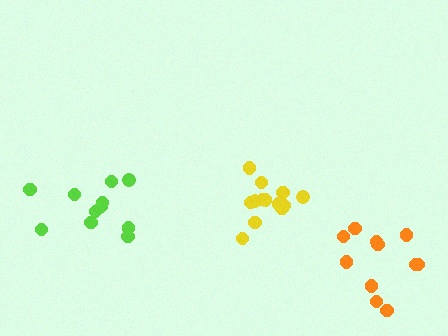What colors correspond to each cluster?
The clusters are colored: orange, yellow, lime.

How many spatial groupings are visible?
There are 3 spatial groupings.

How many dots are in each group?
Group 1: 11 dots, Group 2: 13 dots, Group 3: 11 dots (35 total).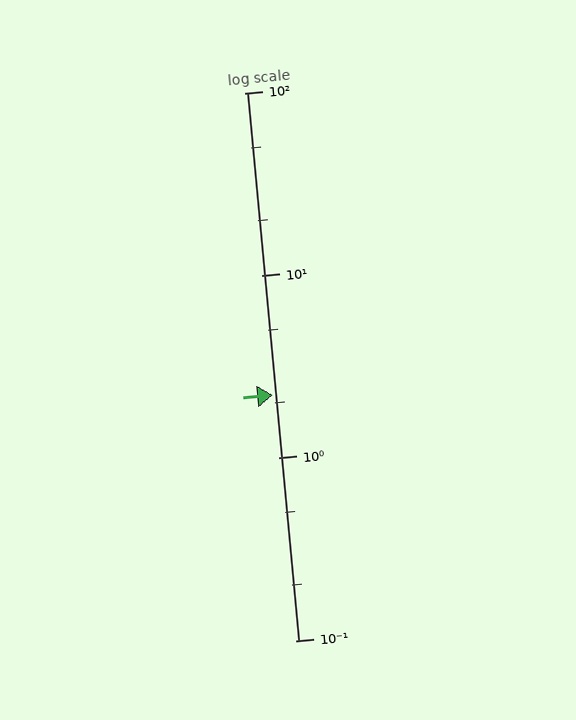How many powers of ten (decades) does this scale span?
The scale spans 3 decades, from 0.1 to 100.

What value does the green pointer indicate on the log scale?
The pointer indicates approximately 2.2.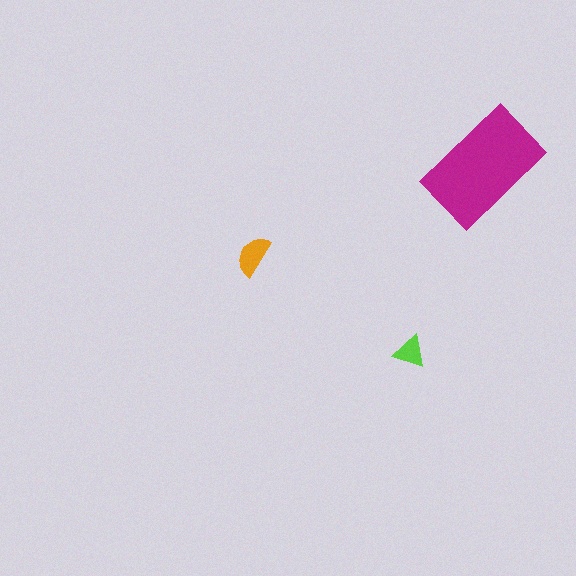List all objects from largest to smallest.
The magenta rectangle, the orange semicircle, the lime triangle.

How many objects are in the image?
There are 3 objects in the image.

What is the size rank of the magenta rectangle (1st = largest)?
1st.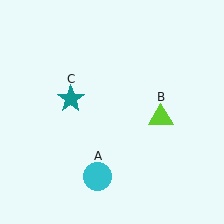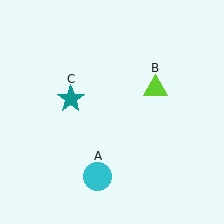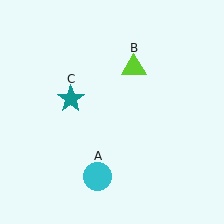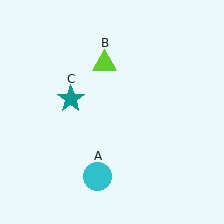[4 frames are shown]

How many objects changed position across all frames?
1 object changed position: lime triangle (object B).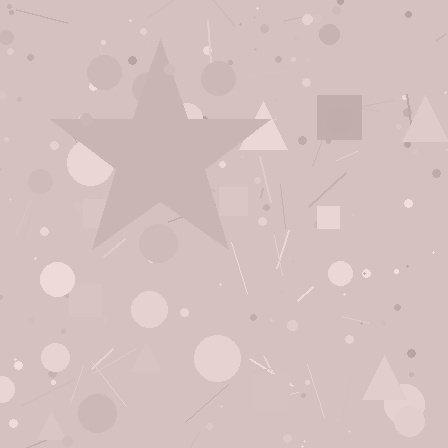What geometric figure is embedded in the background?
A star is embedded in the background.